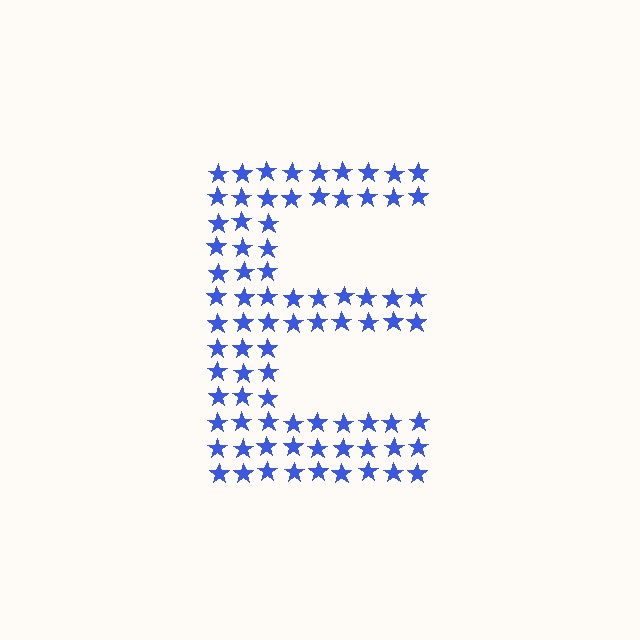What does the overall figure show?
The overall figure shows the letter E.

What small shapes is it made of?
It is made of small stars.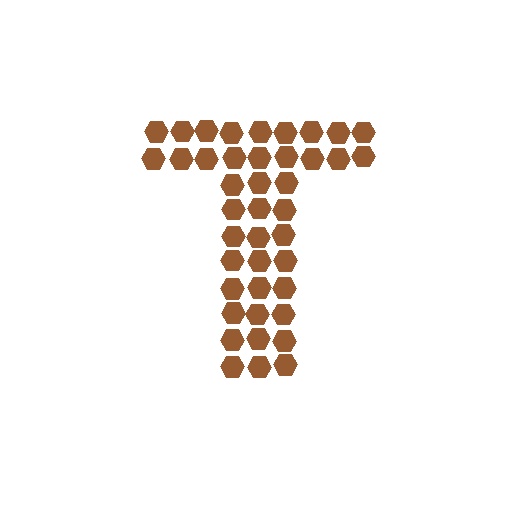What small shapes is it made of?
It is made of small hexagons.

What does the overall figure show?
The overall figure shows the letter T.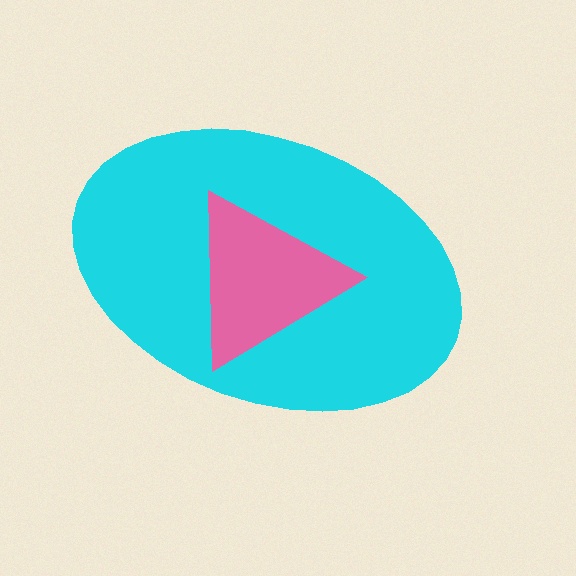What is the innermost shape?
The pink triangle.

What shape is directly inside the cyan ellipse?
The pink triangle.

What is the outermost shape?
The cyan ellipse.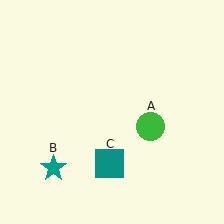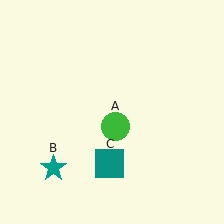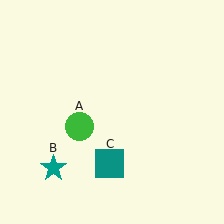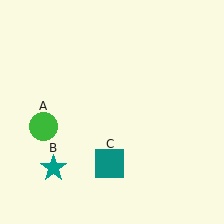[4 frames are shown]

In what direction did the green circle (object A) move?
The green circle (object A) moved left.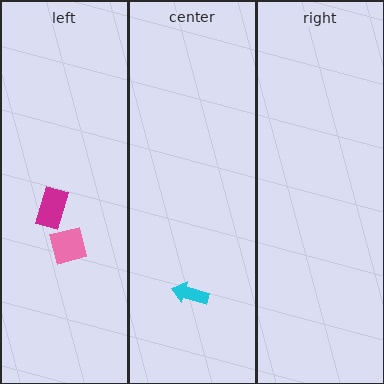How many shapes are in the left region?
2.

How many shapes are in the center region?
1.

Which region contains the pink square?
The left region.